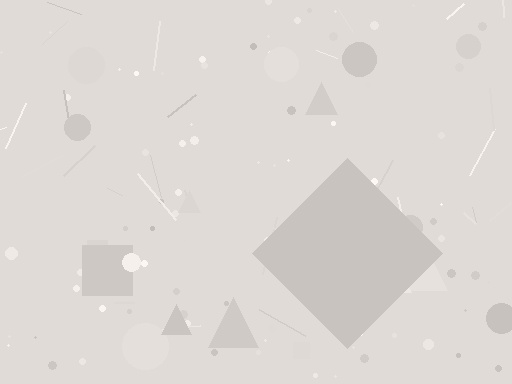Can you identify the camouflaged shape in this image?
The camouflaged shape is a diamond.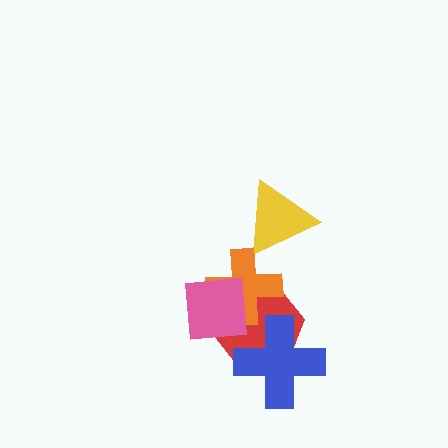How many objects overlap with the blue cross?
1 object overlaps with the blue cross.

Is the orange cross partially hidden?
Yes, it is partially covered by another shape.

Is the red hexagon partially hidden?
Yes, it is partially covered by another shape.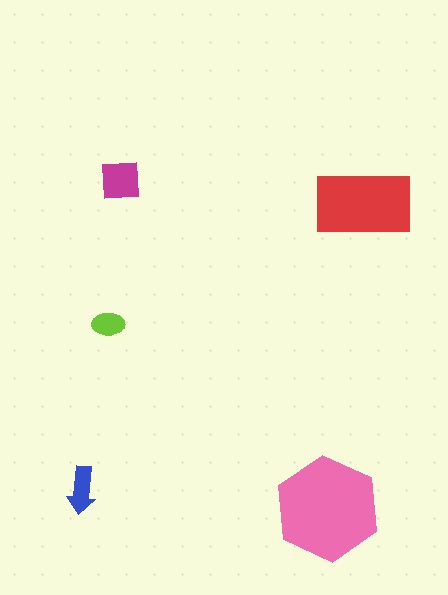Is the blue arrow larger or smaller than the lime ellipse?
Larger.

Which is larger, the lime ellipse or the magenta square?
The magenta square.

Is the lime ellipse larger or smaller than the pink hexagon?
Smaller.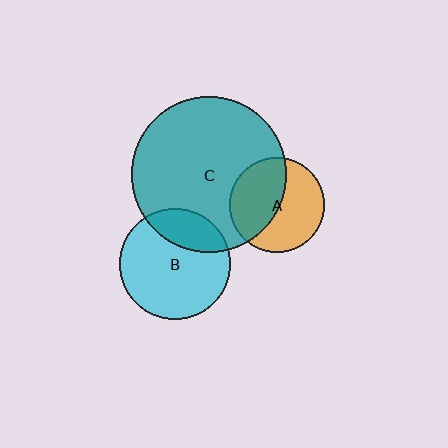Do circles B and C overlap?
Yes.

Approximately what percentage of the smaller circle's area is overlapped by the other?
Approximately 25%.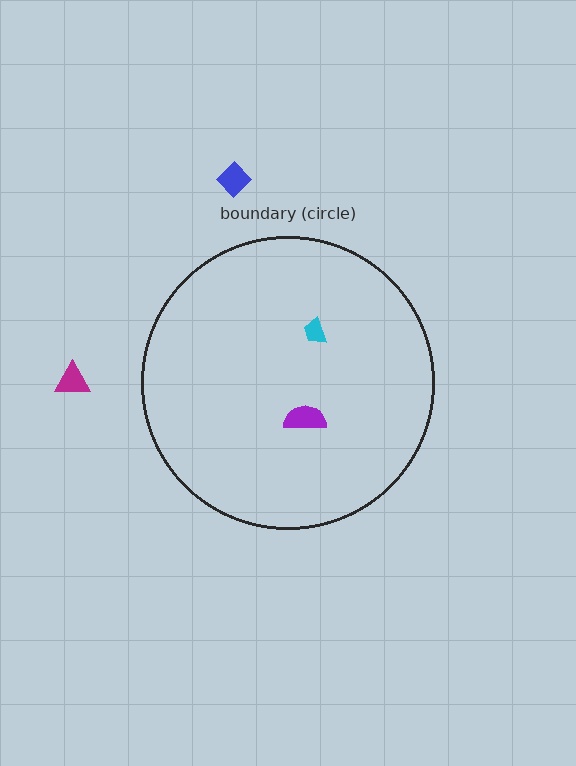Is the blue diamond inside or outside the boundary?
Outside.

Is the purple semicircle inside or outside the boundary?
Inside.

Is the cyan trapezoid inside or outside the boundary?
Inside.